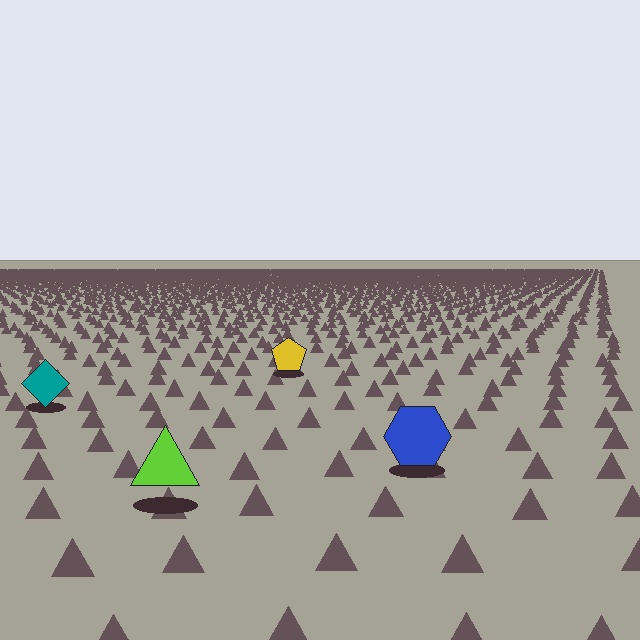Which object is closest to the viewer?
The lime triangle is closest. The texture marks near it are larger and more spread out.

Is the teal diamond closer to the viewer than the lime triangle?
No. The lime triangle is closer — you can tell from the texture gradient: the ground texture is coarser near it.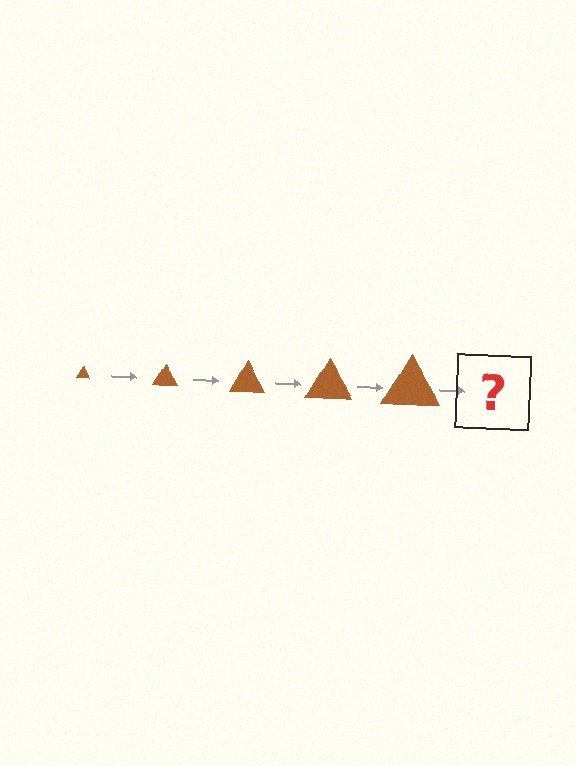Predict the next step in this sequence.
The next step is a brown triangle, larger than the previous one.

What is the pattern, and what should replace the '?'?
The pattern is that the triangle gets progressively larger each step. The '?' should be a brown triangle, larger than the previous one.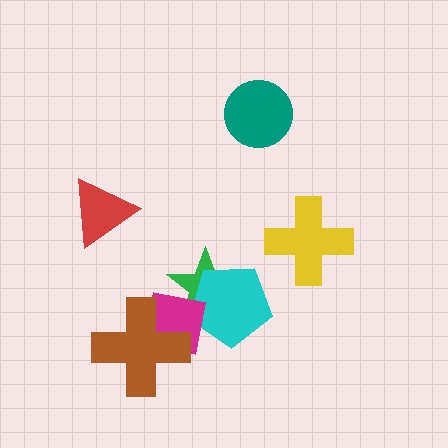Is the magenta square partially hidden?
Yes, it is partially covered by another shape.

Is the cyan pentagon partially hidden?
Yes, it is partially covered by another shape.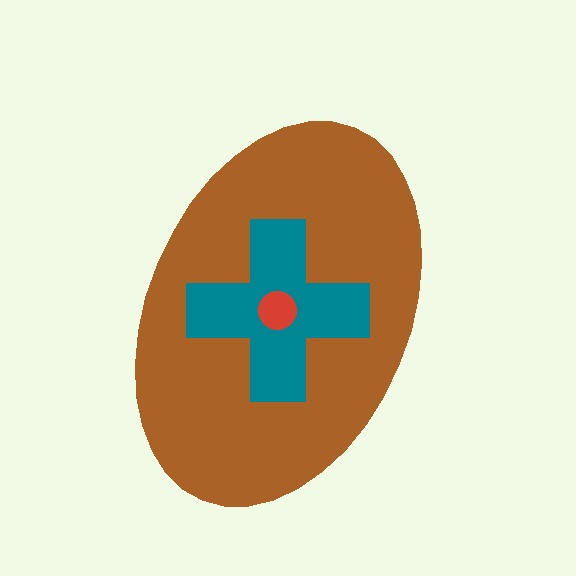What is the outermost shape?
The brown ellipse.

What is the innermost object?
The red circle.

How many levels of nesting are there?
3.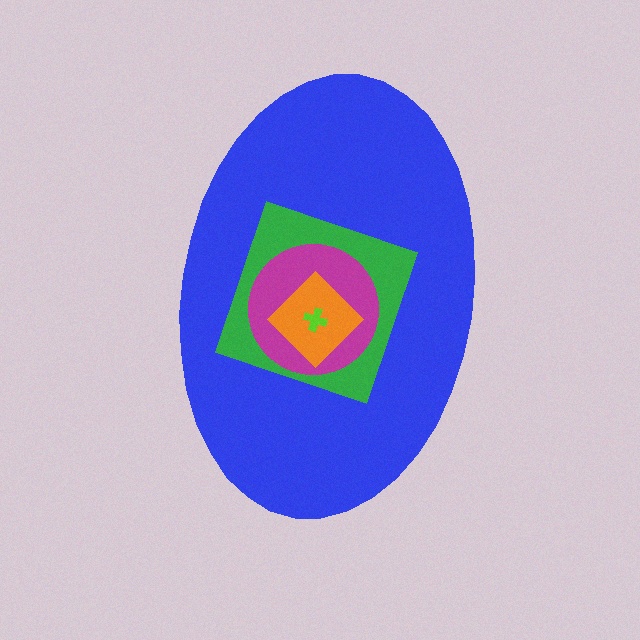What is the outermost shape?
The blue ellipse.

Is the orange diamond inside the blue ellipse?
Yes.